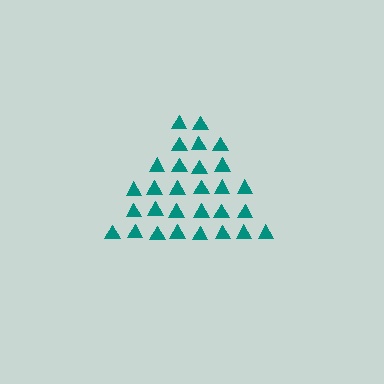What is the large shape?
The large shape is a triangle.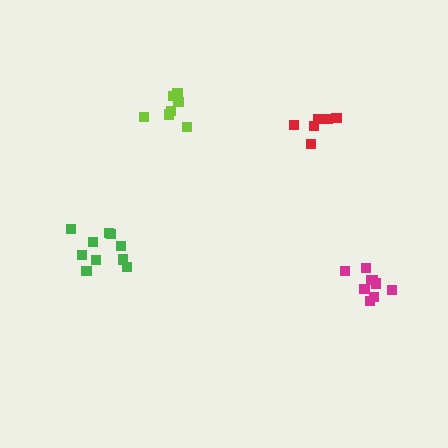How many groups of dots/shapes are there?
There are 4 groups.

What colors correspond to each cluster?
The clusters are colored: magenta, red, lime, green.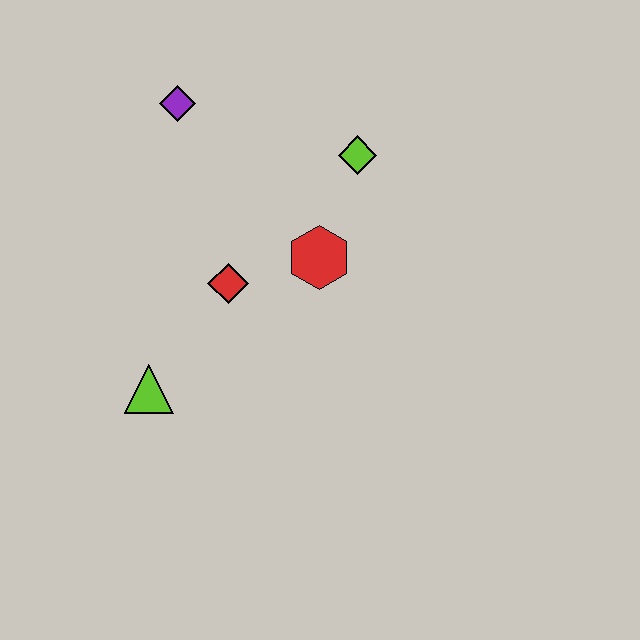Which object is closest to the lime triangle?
The red diamond is closest to the lime triangle.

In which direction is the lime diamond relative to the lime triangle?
The lime diamond is above the lime triangle.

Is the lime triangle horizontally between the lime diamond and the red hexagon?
No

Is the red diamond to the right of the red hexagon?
No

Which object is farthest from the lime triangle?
The lime diamond is farthest from the lime triangle.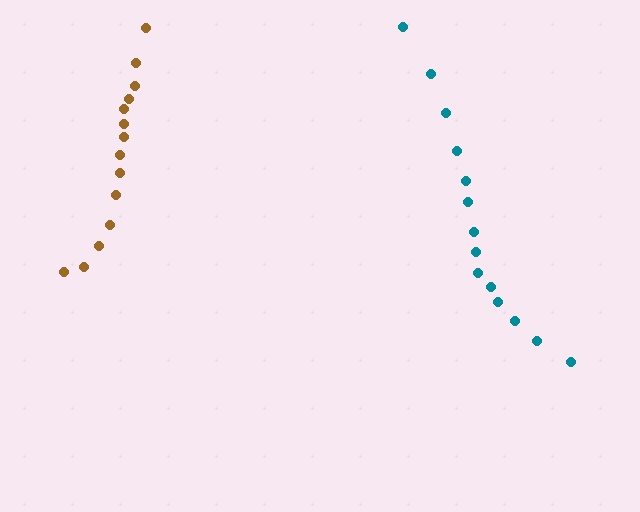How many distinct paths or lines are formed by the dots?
There are 2 distinct paths.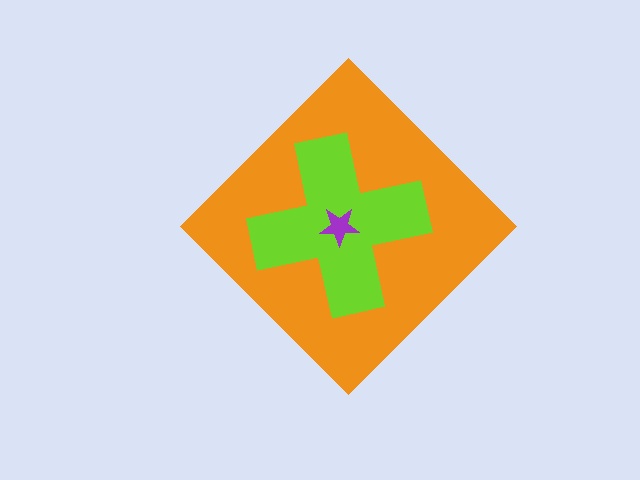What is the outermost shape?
The orange diamond.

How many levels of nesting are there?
3.